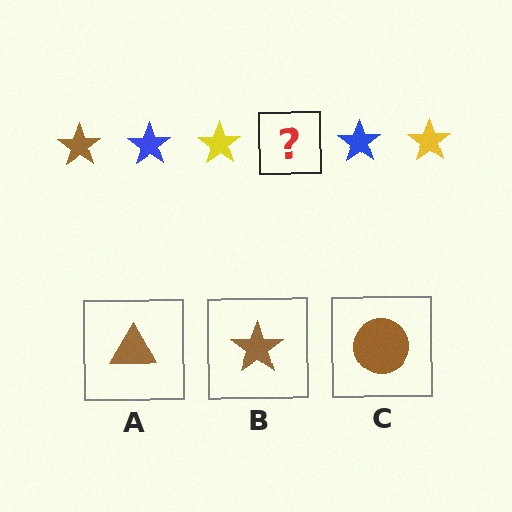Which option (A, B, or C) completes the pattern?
B.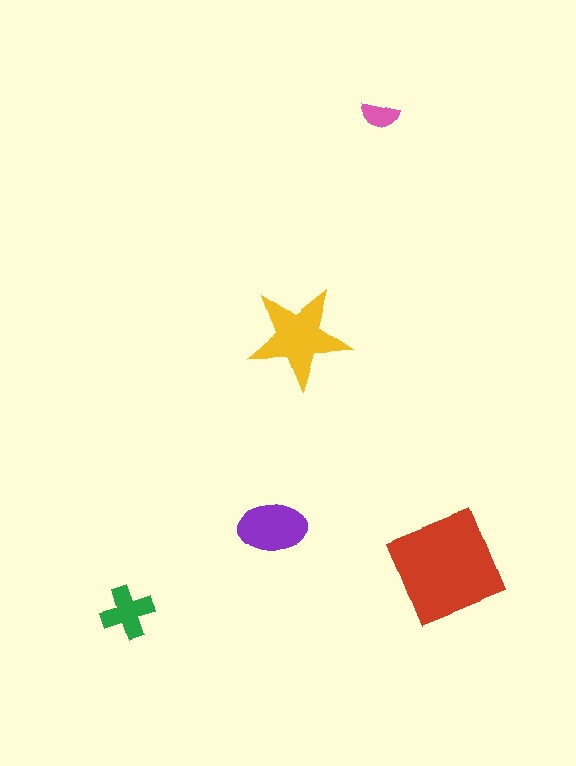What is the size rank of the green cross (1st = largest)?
4th.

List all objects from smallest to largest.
The pink semicircle, the green cross, the purple ellipse, the yellow star, the red square.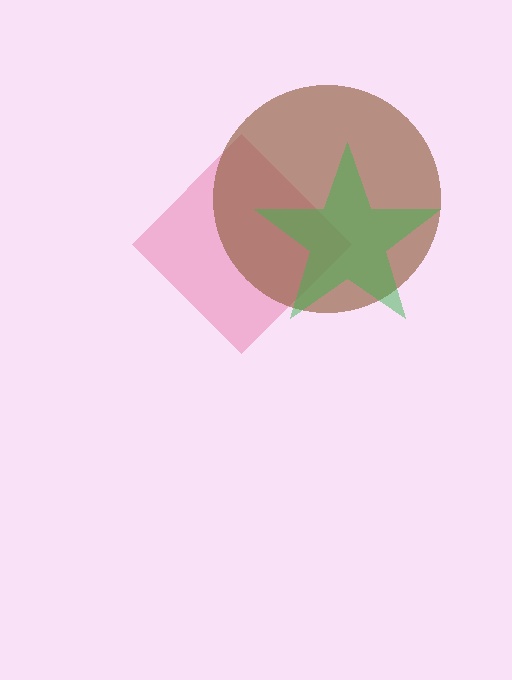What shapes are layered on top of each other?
The layered shapes are: a pink diamond, a brown circle, a green star.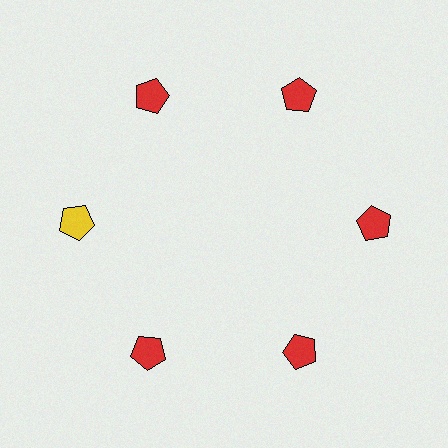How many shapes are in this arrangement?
There are 6 shapes arranged in a ring pattern.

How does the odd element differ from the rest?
It has a different color: yellow instead of red.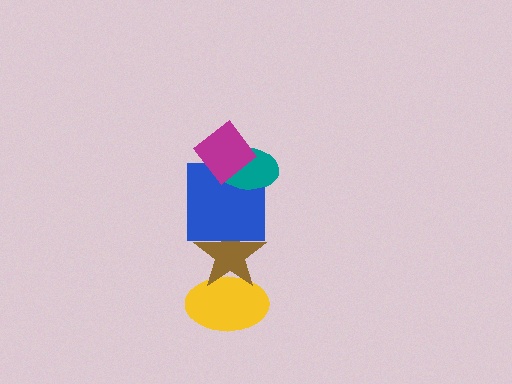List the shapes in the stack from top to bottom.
From top to bottom: the magenta diamond, the teal ellipse, the blue square, the brown star, the yellow ellipse.